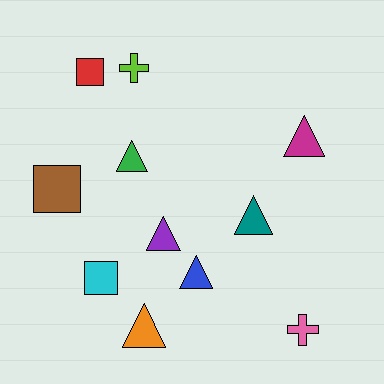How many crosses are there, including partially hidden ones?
There are 2 crosses.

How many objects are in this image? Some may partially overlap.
There are 11 objects.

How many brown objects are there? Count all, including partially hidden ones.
There is 1 brown object.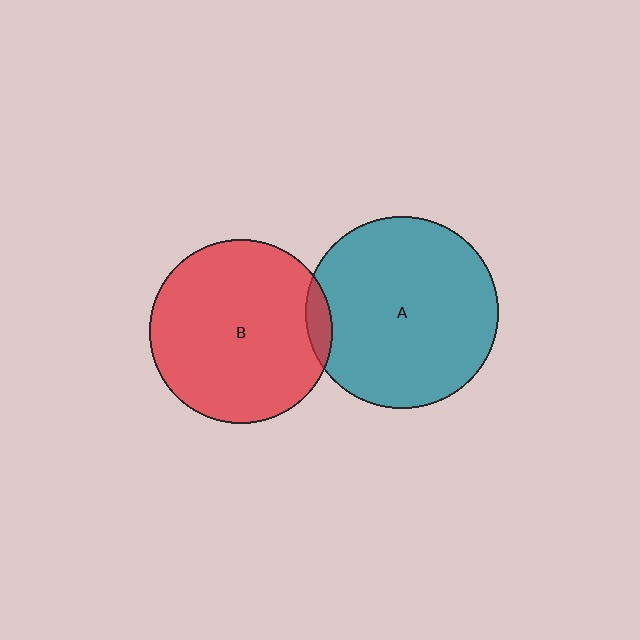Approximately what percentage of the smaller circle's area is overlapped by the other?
Approximately 5%.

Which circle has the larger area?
Circle A (teal).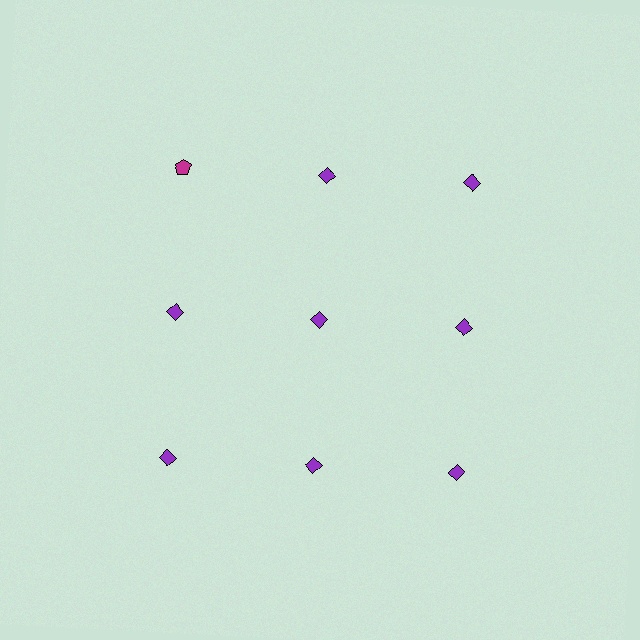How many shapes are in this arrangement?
There are 9 shapes arranged in a grid pattern.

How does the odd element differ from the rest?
It differs in both color (magenta instead of purple) and shape (pentagon instead of diamond).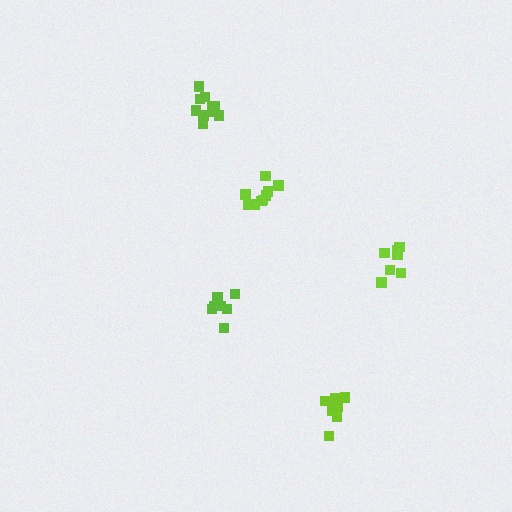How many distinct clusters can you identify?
There are 5 distinct clusters.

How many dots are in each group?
Group 1: 7 dots, Group 2: 10 dots, Group 3: 9 dots, Group 4: 9 dots, Group 5: 8 dots (43 total).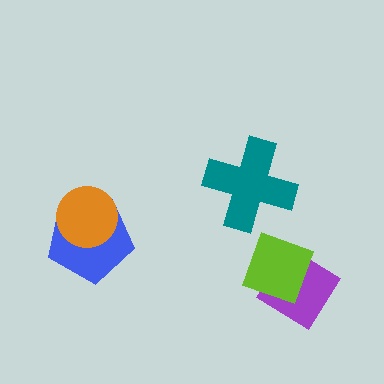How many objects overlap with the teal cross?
0 objects overlap with the teal cross.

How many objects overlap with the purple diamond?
1 object overlaps with the purple diamond.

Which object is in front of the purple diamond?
The lime diamond is in front of the purple diamond.